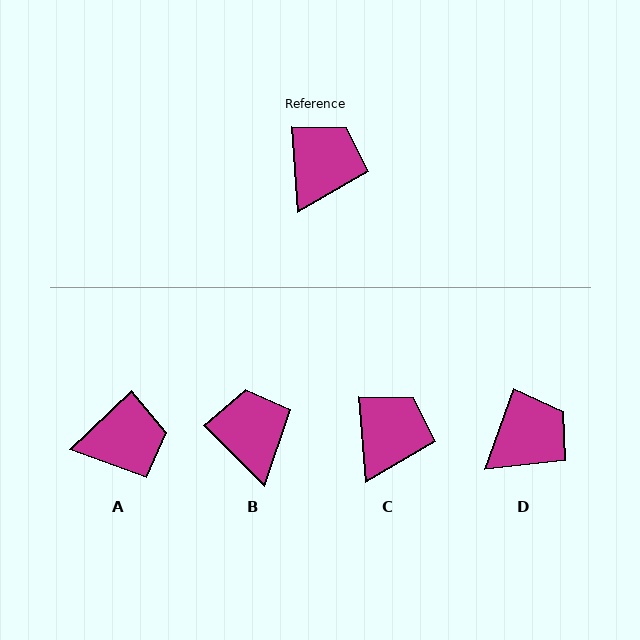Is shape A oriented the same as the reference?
No, it is off by about 50 degrees.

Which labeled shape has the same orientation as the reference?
C.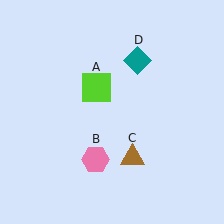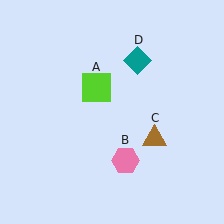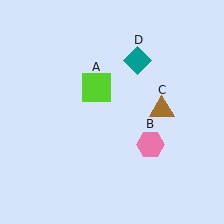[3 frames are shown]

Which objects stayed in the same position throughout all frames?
Lime square (object A) and teal diamond (object D) remained stationary.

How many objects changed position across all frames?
2 objects changed position: pink hexagon (object B), brown triangle (object C).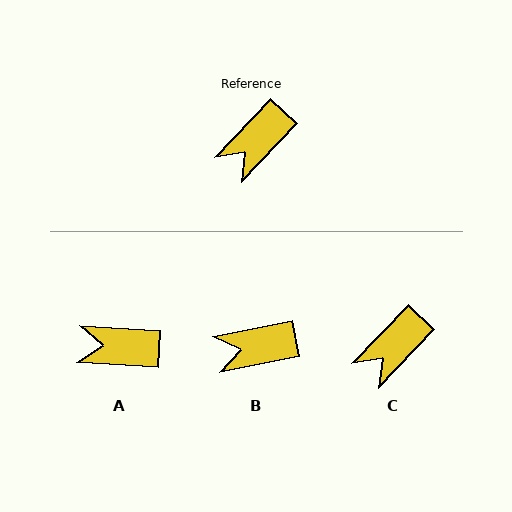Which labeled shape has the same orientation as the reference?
C.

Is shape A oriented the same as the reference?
No, it is off by about 50 degrees.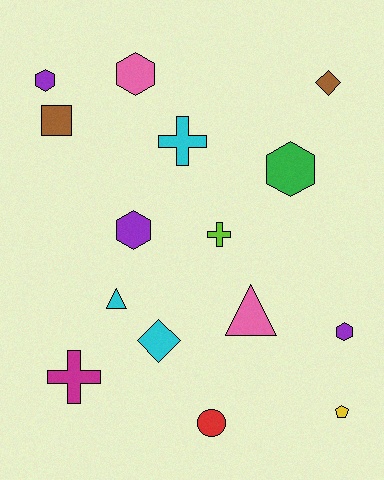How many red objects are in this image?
There is 1 red object.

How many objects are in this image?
There are 15 objects.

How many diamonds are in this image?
There are 2 diamonds.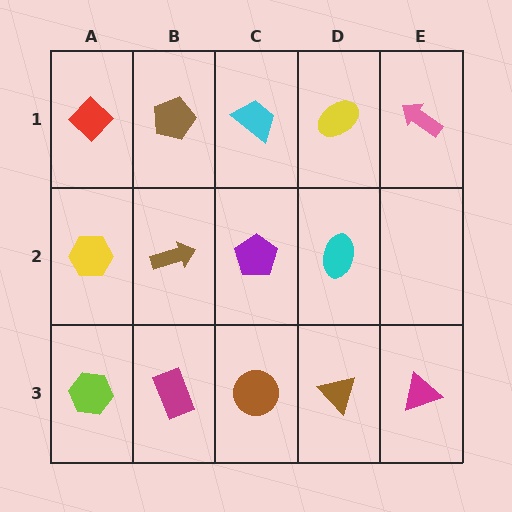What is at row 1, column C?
A cyan trapezoid.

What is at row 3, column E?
A magenta triangle.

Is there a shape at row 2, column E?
No, that cell is empty.